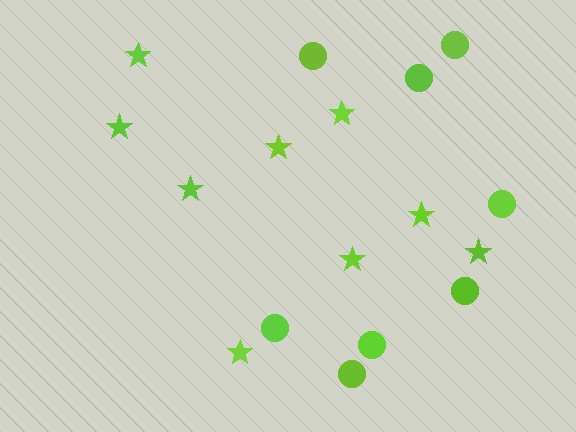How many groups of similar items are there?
There are 2 groups: one group of circles (8) and one group of stars (9).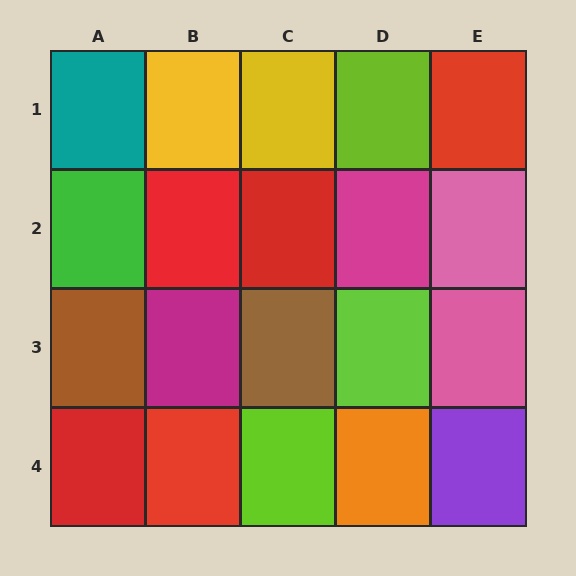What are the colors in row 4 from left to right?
Red, red, lime, orange, purple.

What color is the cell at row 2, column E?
Pink.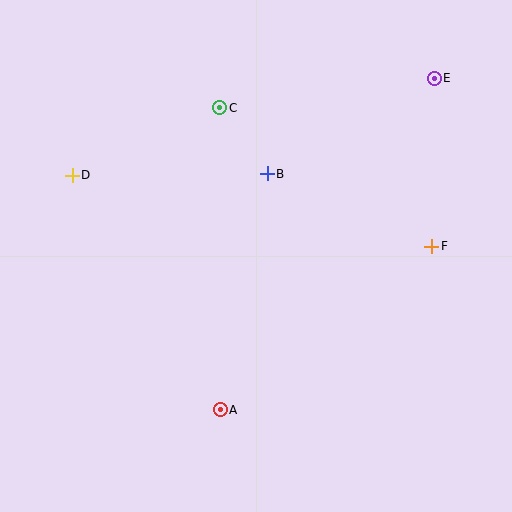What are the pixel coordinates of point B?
Point B is at (267, 174).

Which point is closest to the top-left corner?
Point D is closest to the top-left corner.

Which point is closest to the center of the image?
Point B at (267, 174) is closest to the center.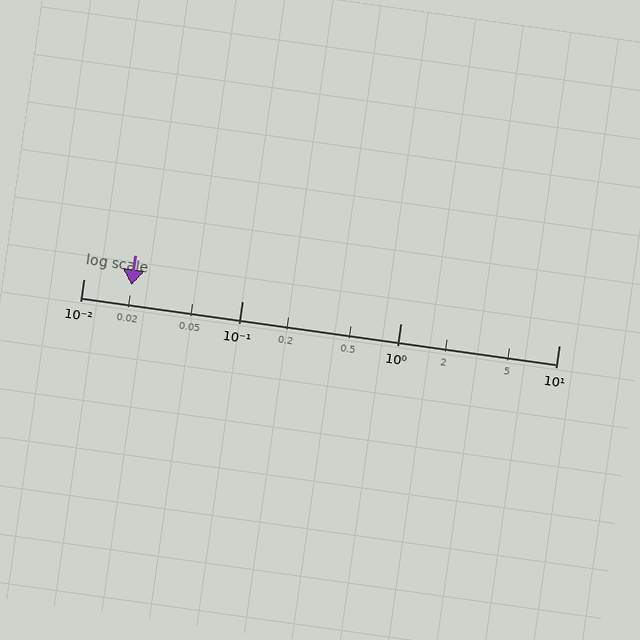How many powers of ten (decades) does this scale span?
The scale spans 3 decades, from 0.01 to 10.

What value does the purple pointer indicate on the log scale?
The pointer indicates approximately 0.02.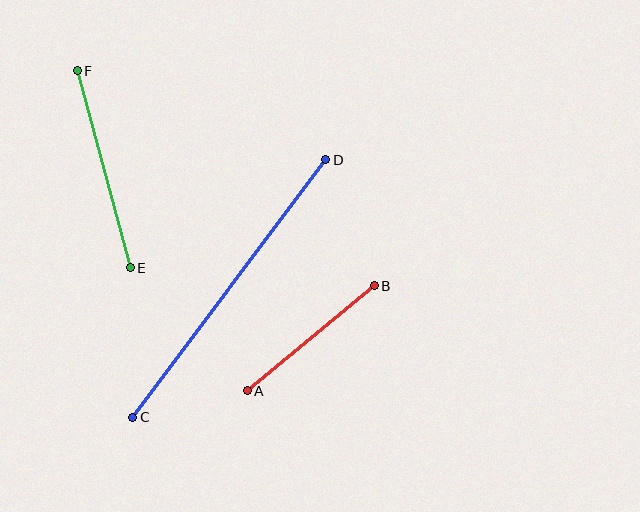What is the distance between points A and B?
The distance is approximately 165 pixels.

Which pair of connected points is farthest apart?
Points C and D are farthest apart.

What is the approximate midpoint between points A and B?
The midpoint is at approximately (311, 338) pixels.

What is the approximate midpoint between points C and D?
The midpoint is at approximately (229, 289) pixels.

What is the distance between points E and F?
The distance is approximately 204 pixels.